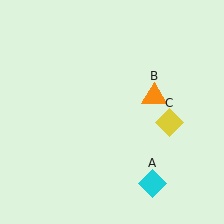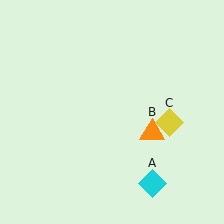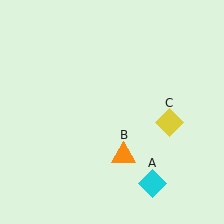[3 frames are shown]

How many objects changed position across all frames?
1 object changed position: orange triangle (object B).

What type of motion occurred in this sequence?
The orange triangle (object B) rotated clockwise around the center of the scene.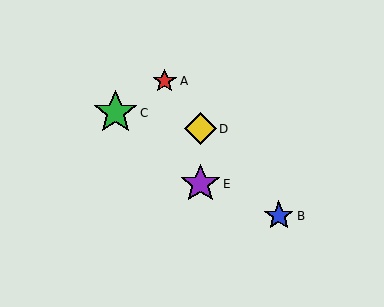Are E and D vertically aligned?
Yes, both are at x≈200.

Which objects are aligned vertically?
Objects D, E are aligned vertically.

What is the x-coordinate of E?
Object E is at x≈200.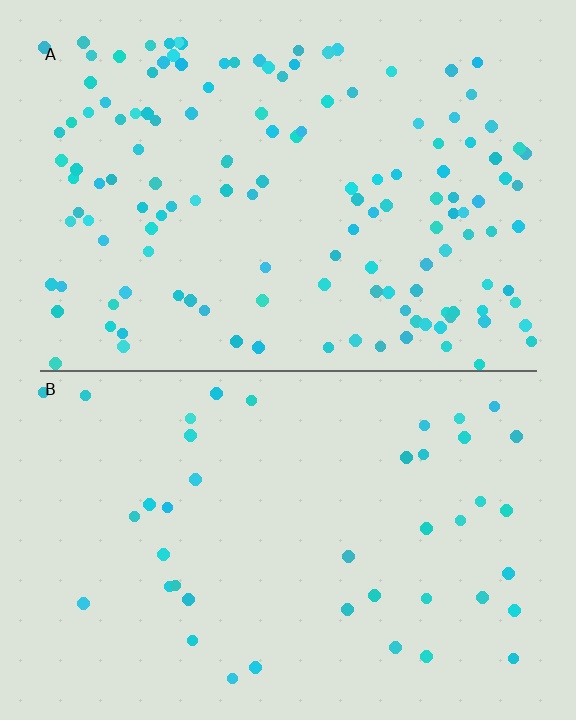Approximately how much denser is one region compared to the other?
Approximately 3.2× — region A over region B.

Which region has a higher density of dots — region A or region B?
A (the top).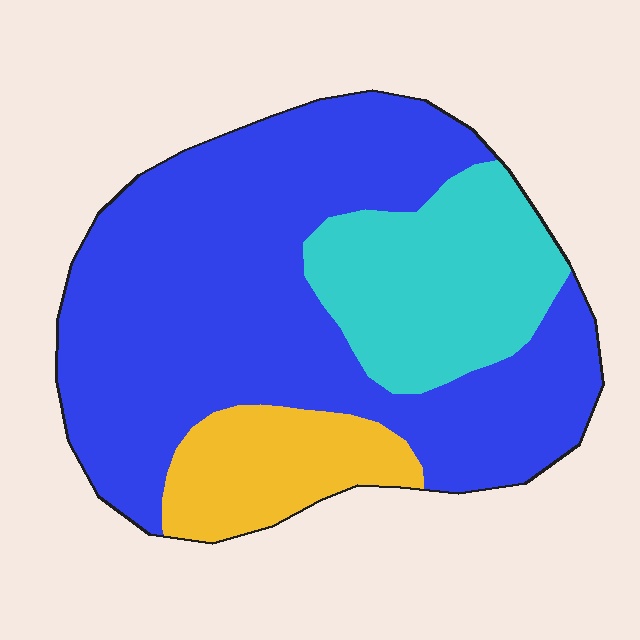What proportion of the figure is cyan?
Cyan takes up less than a quarter of the figure.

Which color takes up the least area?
Yellow, at roughly 15%.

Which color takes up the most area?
Blue, at roughly 65%.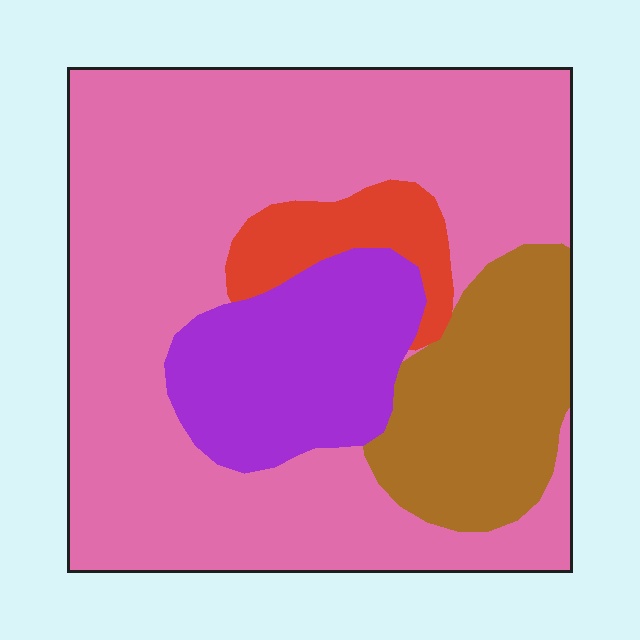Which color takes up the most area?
Pink, at roughly 60%.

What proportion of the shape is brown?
Brown covers around 15% of the shape.